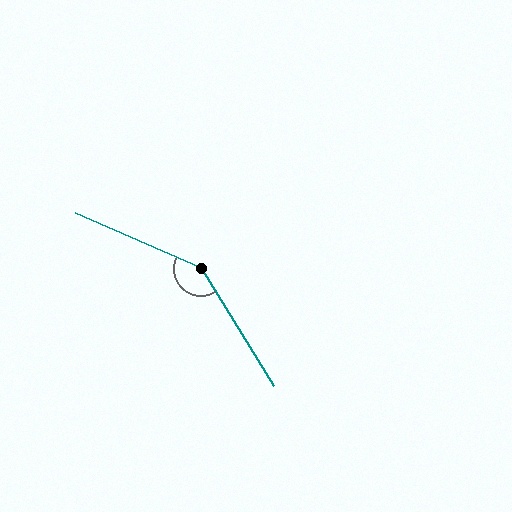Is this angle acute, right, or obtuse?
It is obtuse.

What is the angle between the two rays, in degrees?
Approximately 146 degrees.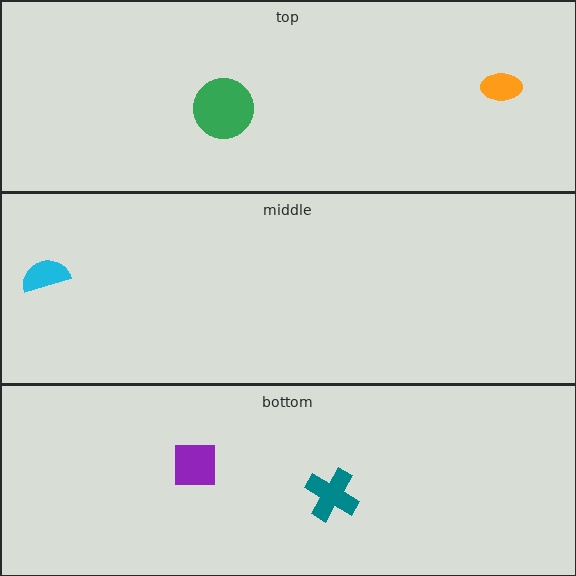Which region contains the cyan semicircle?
The middle region.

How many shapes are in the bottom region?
2.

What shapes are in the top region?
The orange ellipse, the green circle.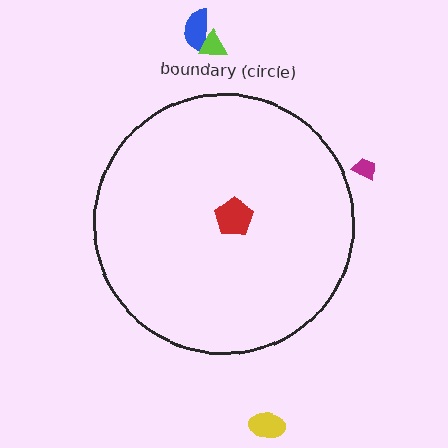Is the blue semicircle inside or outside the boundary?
Outside.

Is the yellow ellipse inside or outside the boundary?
Outside.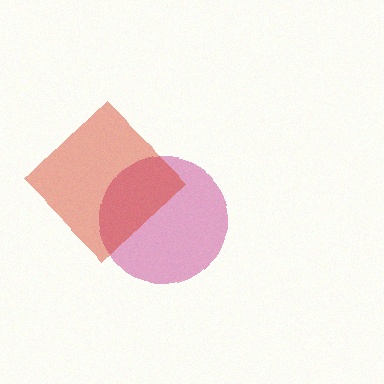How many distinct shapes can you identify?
There are 2 distinct shapes: a magenta circle, a red diamond.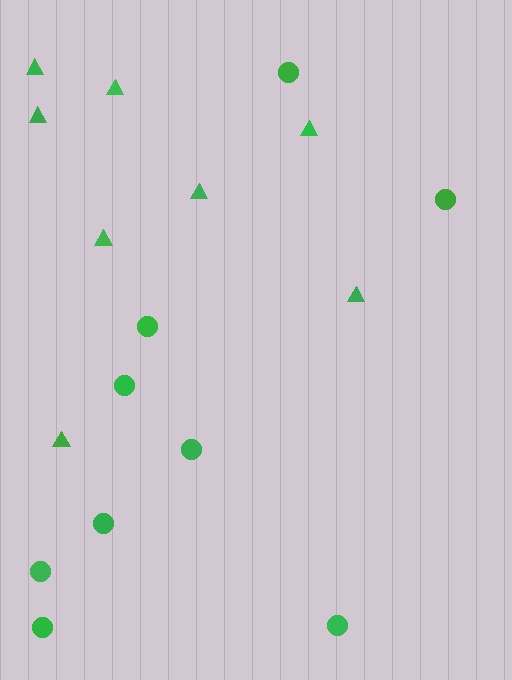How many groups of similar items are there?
There are 2 groups: one group of triangles (8) and one group of circles (9).